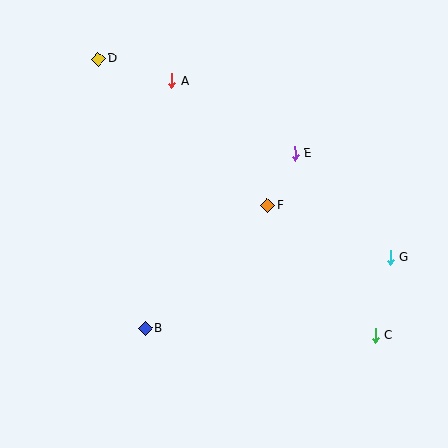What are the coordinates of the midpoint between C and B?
The midpoint between C and B is at (260, 332).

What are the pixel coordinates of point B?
Point B is at (145, 328).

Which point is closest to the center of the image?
Point F at (267, 205) is closest to the center.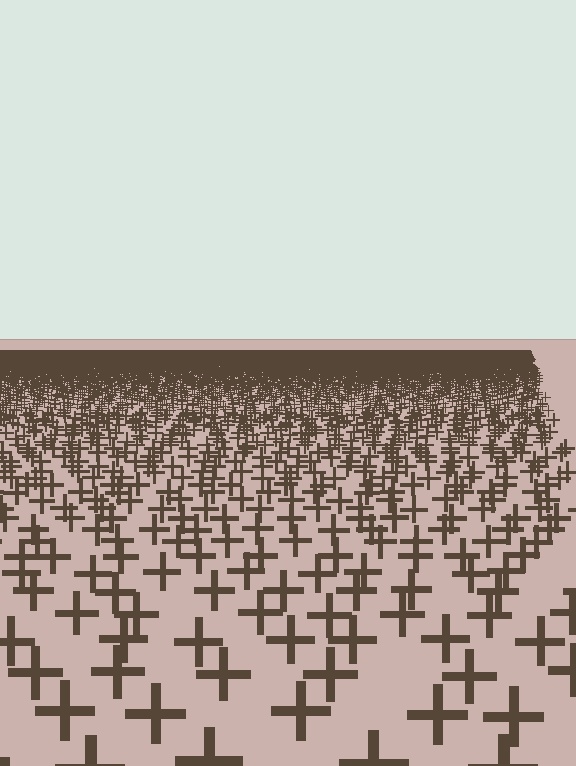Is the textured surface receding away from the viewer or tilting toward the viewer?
The surface is receding away from the viewer. Texture elements get smaller and denser toward the top.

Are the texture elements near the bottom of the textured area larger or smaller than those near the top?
Larger. Near the bottom, elements are closer to the viewer and appear at a bigger on-screen size.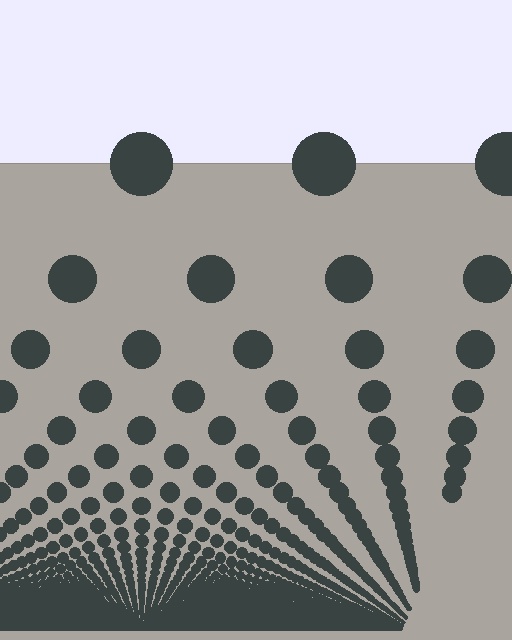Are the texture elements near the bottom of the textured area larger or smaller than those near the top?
Smaller. The gradient is inverted — elements near the bottom are smaller and denser.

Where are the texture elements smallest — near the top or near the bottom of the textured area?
Near the bottom.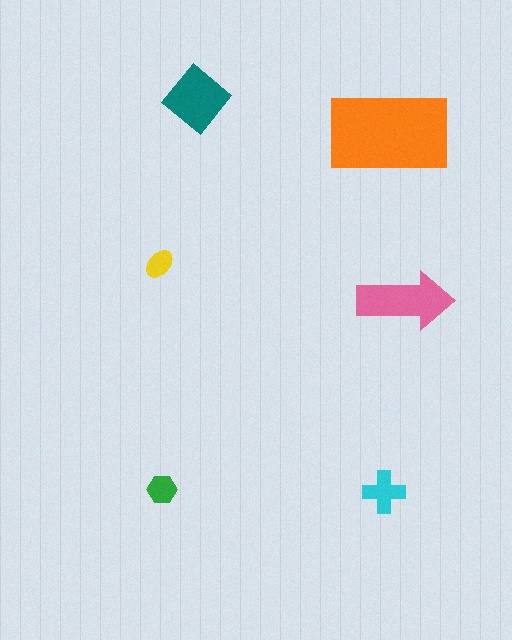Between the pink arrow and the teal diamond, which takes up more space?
The pink arrow.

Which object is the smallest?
The yellow ellipse.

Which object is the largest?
The orange rectangle.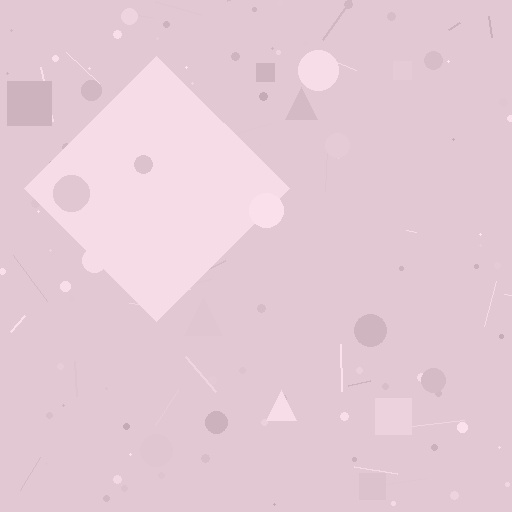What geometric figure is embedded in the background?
A diamond is embedded in the background.